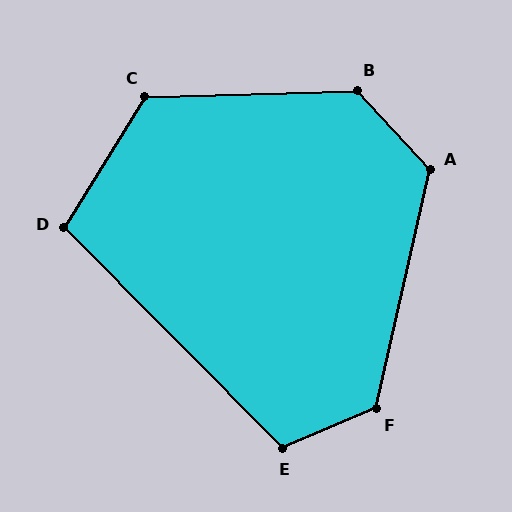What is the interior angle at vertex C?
Approximately 123 degrees (obtuse).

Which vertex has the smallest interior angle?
D, at approximately 104 degrees.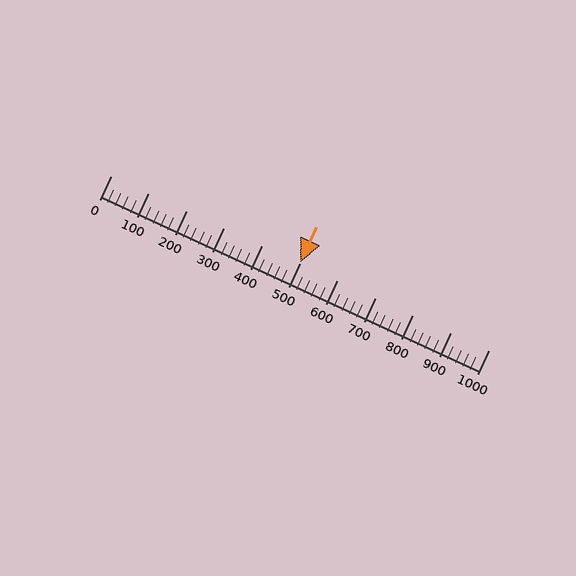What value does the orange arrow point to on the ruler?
The orange arrow points to approximately 500.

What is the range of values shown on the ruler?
The ruler shows values from 0 to 1000.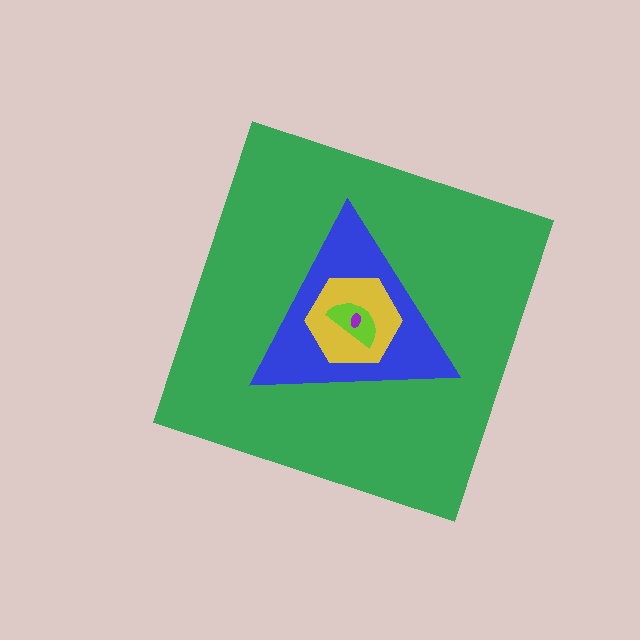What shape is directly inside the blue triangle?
The yellow hexagon.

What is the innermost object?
The purple ellipse.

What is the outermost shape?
The green diamond.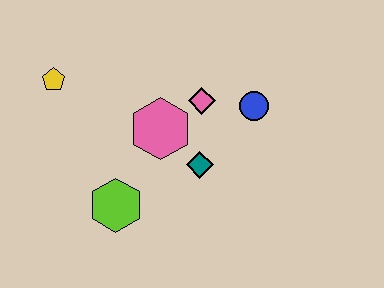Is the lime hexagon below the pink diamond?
Yes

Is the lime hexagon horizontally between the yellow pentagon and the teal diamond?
Yes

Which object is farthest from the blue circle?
The yellow pentagon is farthest from the blue circle.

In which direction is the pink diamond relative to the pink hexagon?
The pink diamond is to the right of the pink hexagon.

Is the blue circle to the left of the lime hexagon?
No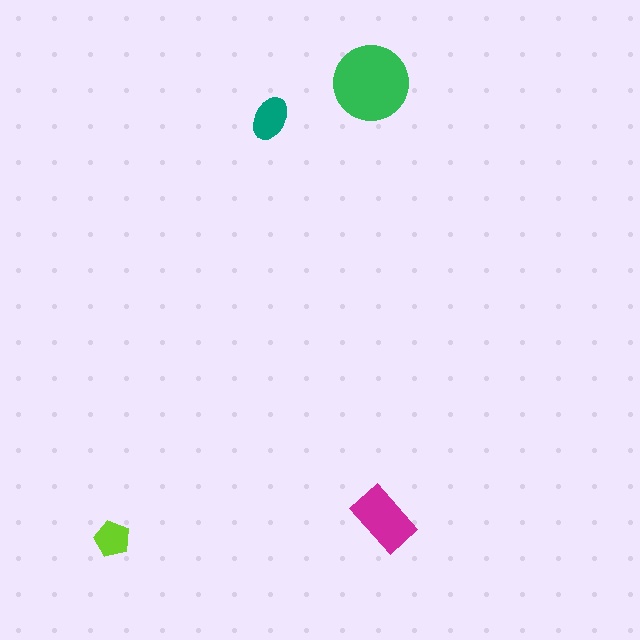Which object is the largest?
The green circle.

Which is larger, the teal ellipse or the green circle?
The green circle.